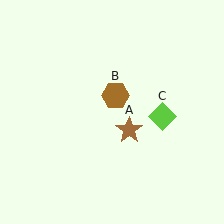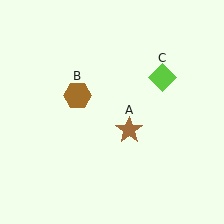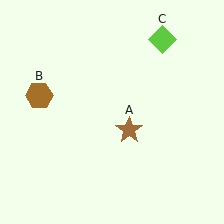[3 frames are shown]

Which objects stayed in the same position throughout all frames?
Brown star (object A) remained stationary.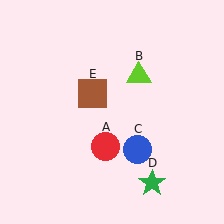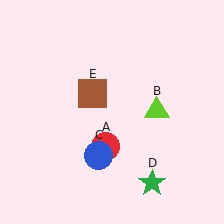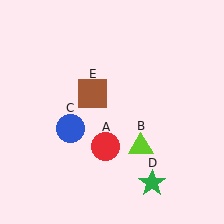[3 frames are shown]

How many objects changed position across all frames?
2 objects changed position: lime triangle (object B), blue circle (object C).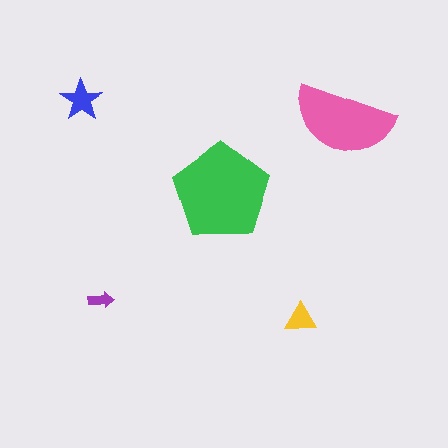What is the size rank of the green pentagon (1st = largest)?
1st.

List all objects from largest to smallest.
The green pentagon, the pink semicircle, the blue star, the yellow triangle, the purple arrow.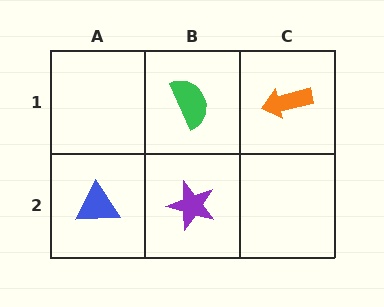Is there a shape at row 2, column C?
No, that cell is empty.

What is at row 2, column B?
A purple star.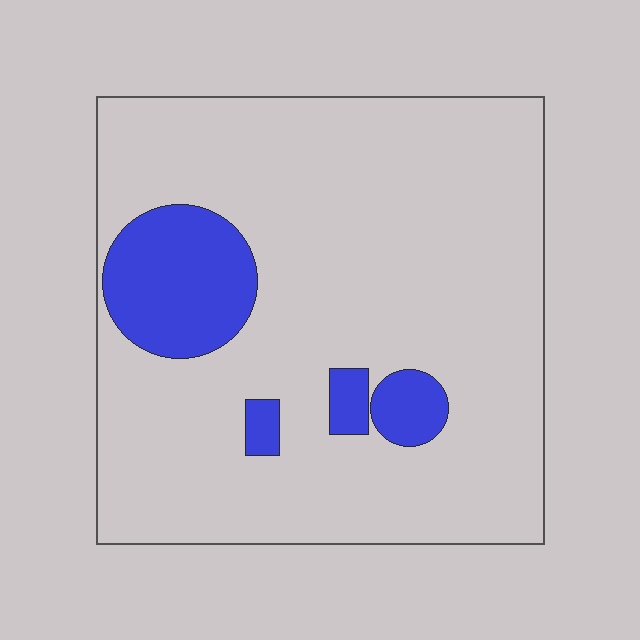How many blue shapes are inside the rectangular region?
4.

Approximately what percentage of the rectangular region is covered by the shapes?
Approximately 15%.